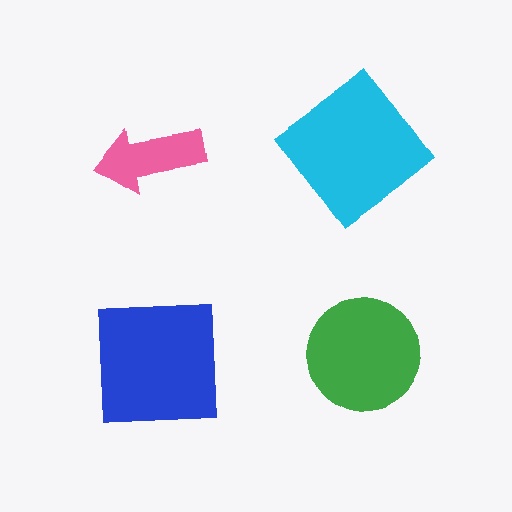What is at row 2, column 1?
A blue square.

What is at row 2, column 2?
A green circle.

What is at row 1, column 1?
A pink arrow.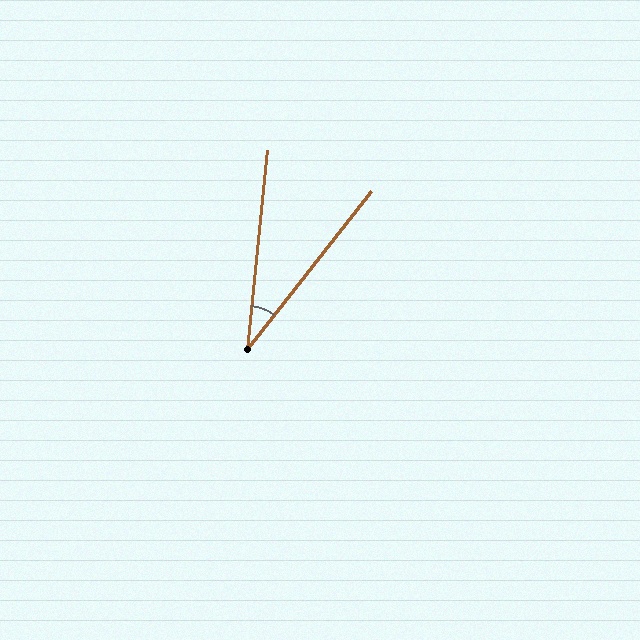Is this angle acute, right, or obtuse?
It is acute.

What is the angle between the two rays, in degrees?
Approximately 32 degrees.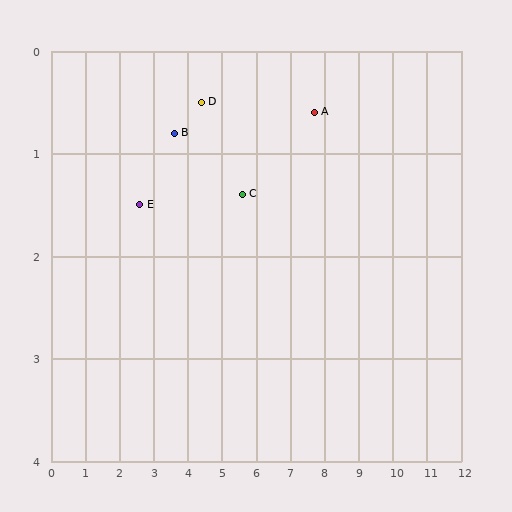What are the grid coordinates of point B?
Point B is at approximately (3.6, 0.8).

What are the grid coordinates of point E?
Point E is at approximately (2.6, 1.5).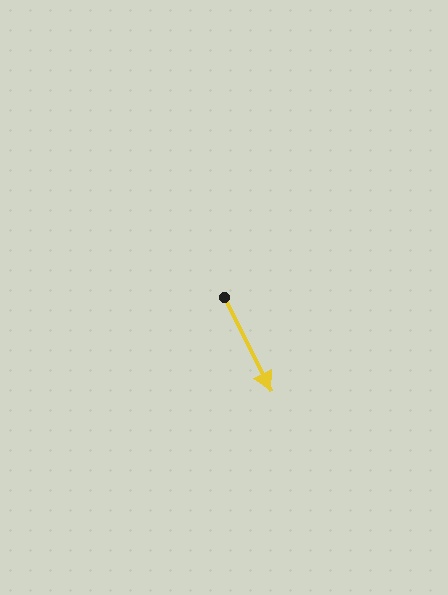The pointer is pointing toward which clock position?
Roughly 5 o'clock.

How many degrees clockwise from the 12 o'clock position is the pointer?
Approximately 153 degrees.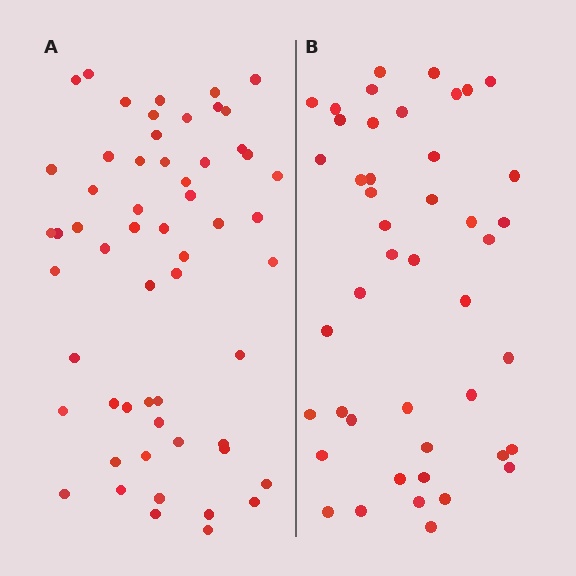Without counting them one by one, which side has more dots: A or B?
Region A (the left region) has more dots.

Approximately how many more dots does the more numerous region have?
Region A has roughly 12 or so more dots than region B.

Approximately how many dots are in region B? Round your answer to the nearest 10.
About 40 dots. (The exact count is 45, which rounds to 40.)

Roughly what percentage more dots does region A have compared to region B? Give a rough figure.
About 25% more.